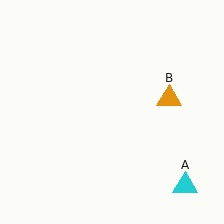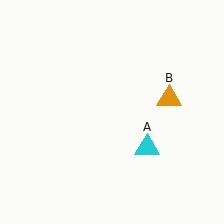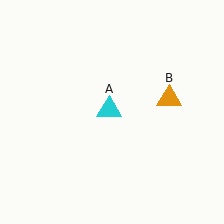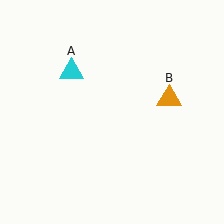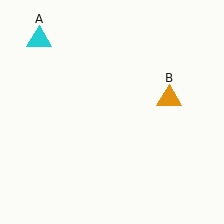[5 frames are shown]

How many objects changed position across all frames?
1 object changed position: cyan triangle (object A).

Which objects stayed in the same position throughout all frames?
Orange triangle (object B) remained stationary.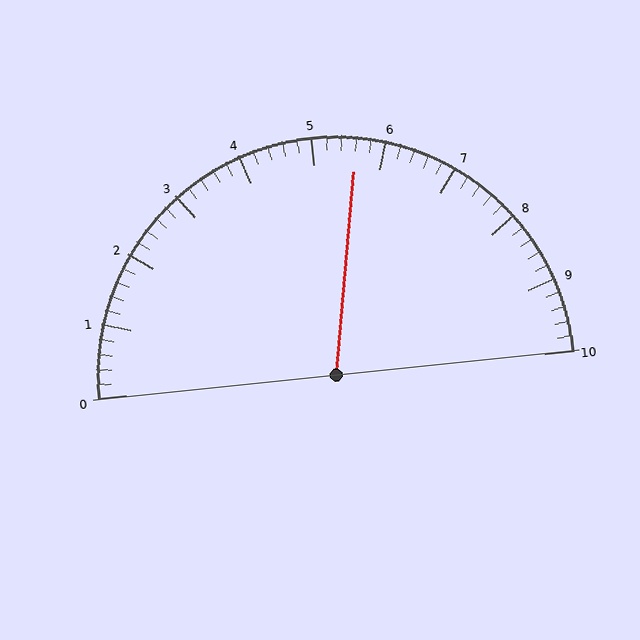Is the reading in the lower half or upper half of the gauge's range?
The reading is in the upper half of the range (0 to 10).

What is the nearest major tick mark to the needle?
The nearest major tick mark is 6.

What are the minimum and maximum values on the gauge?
The gauge ranges from 0 to 10.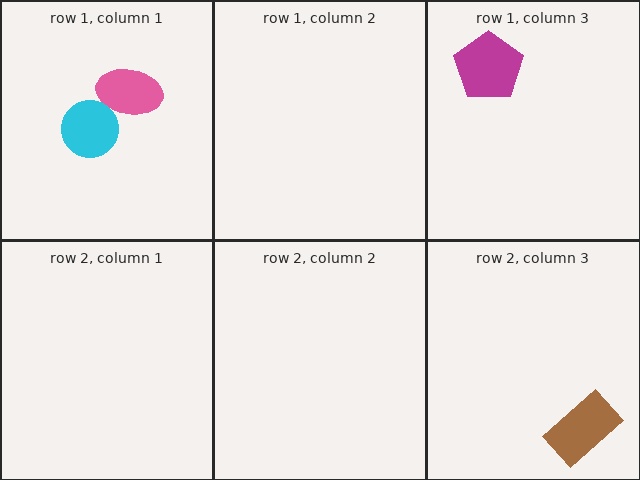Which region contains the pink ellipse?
The row 1, column 1 region.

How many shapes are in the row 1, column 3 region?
1.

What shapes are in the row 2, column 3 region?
The brown rectangle.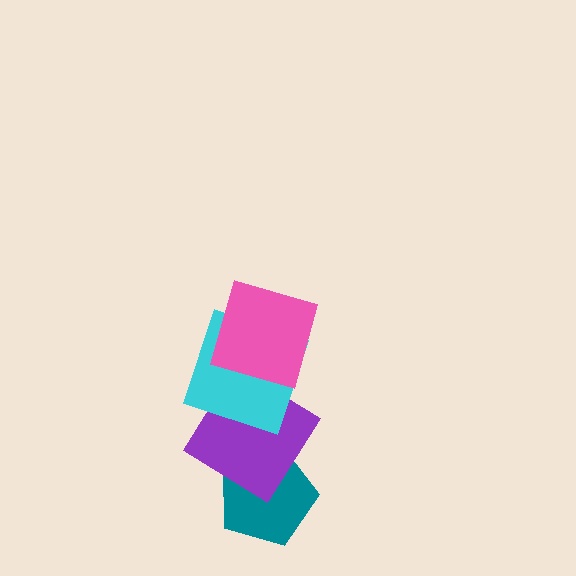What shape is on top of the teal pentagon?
The purple diamond is on top of the teal pentagon.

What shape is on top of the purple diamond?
The cyan square is on top of the purple diamond.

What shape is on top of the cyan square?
The pink square is on top of the cyan square.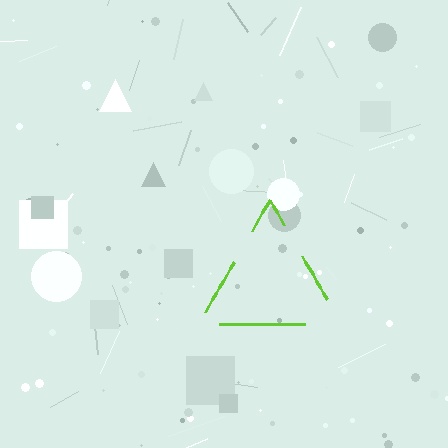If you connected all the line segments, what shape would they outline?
They would outline a triangle.